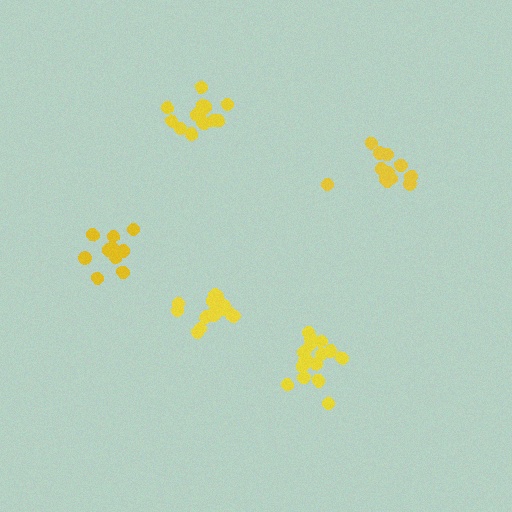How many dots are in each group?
Group 1: 10 dots, Group 2: 15 dots, Group 3: 14 dots, Group 4: 12 dots, Group 5: 16 dots (67 total).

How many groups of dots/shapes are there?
There are 5 groups.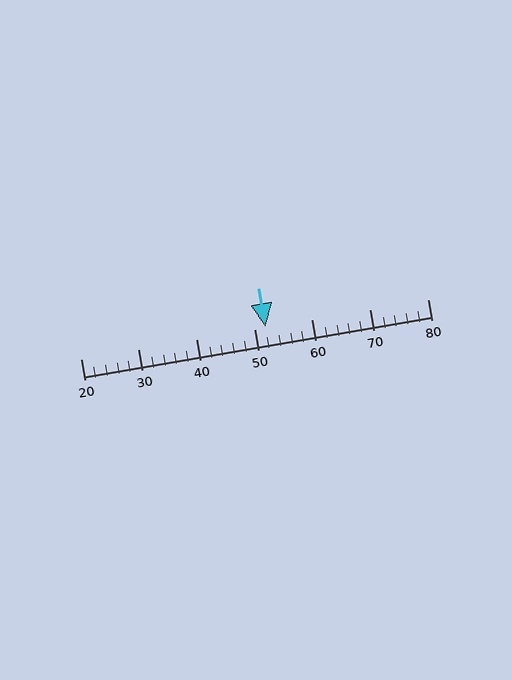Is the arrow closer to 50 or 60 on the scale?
The arrow is closer to 50.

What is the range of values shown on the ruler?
The ruler shows values from 20 to 80.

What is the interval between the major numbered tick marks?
The major tick marks are spaced 10 units apart.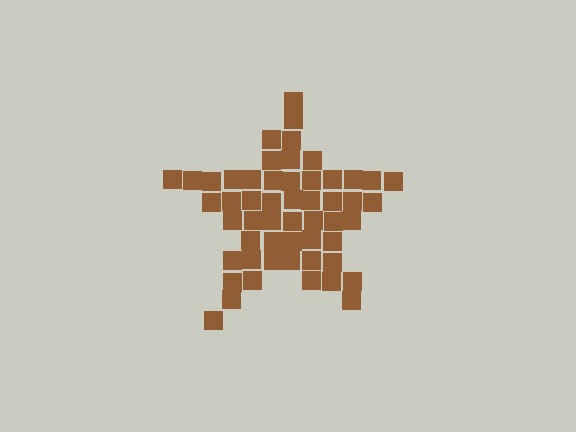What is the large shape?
The large shape is a star.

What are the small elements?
The small elements are squares.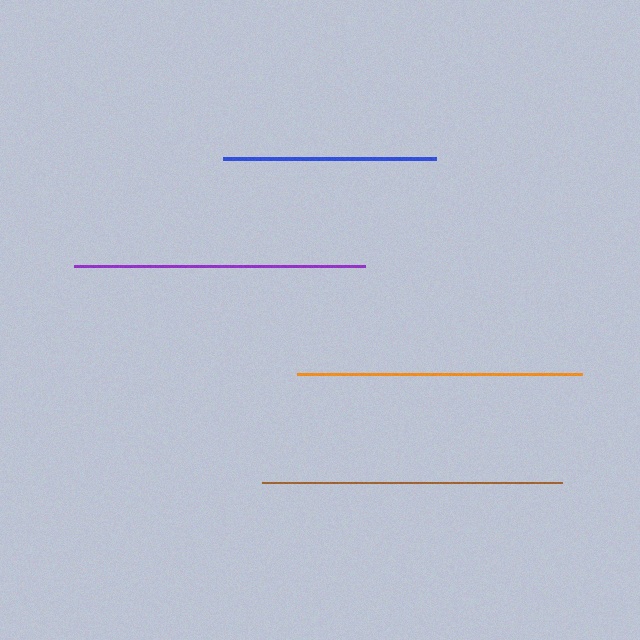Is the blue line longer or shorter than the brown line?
The brown line is longer than the blue line.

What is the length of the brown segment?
The brown segment is approximately 300 pixels long.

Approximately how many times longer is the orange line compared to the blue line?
The orange line is approximately 1.3 times the length of the blue line.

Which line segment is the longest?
The brown line is the longest at approximately 300 pixels.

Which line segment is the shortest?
The blue line is the shortest at approximately 212 pixels.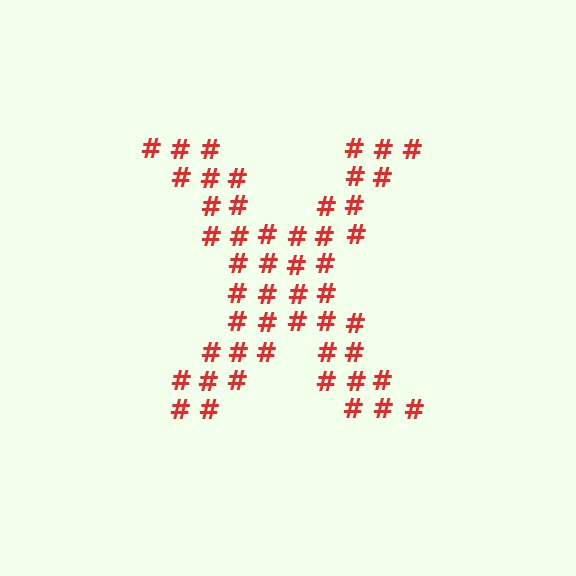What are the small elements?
The small elements are hash symbols.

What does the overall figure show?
The overall figure shows the letter X.